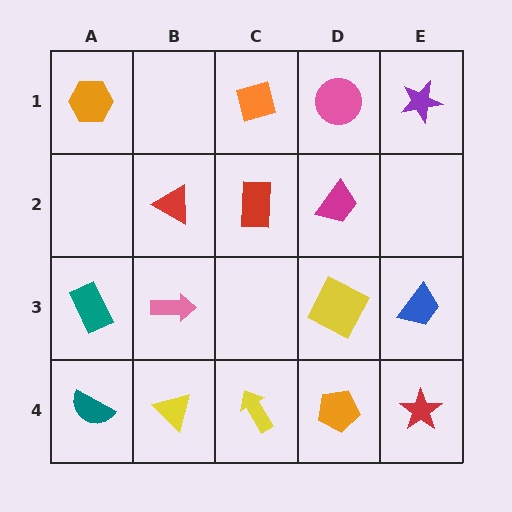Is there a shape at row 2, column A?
No, that cell is empty.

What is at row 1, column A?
An orange hexagon.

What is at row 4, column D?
An orange pentagon.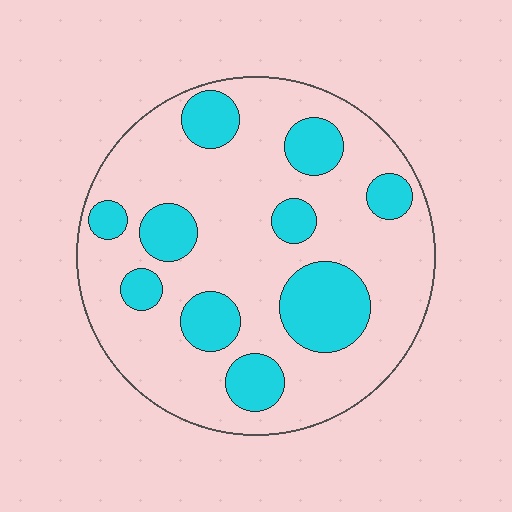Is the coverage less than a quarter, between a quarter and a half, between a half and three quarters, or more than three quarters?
Between a quarter and a half.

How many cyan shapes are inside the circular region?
10.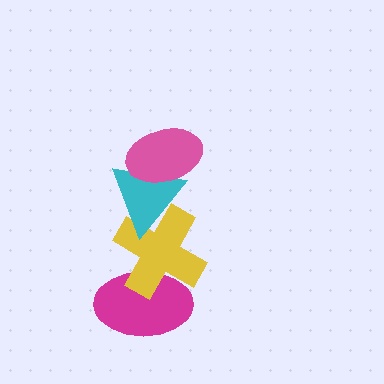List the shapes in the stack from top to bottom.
From top to bottom: the pink ellipse, the cyan triangle, the yellow cross, the magenta ellipse.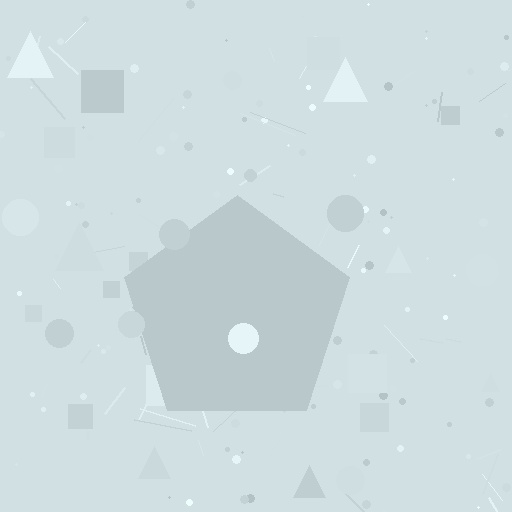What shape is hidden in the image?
A pentagon is hidden in the image.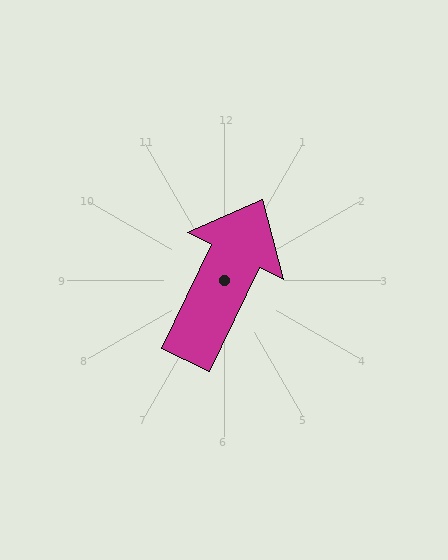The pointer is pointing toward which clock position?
Roughly 1 o'clock.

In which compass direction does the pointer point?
Northeast.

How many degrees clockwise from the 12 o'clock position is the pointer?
Approximately 26 degrees.